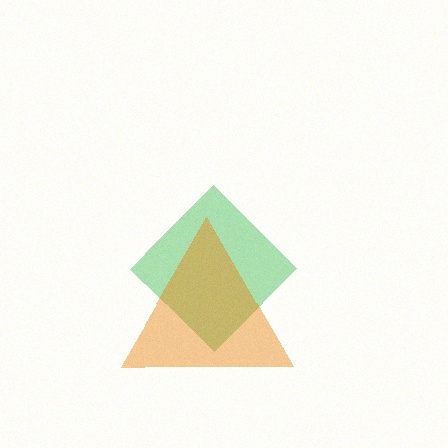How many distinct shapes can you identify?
There are 2 distinct shapes: a green diamond, an orange triangle.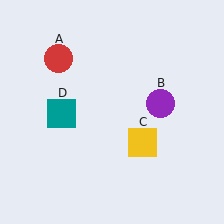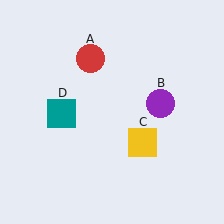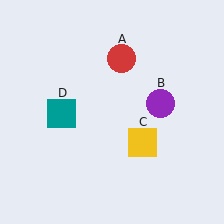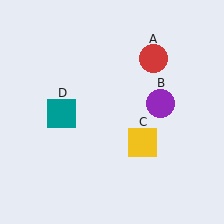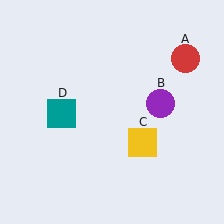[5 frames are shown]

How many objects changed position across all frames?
1 object changed position: red circle (object A).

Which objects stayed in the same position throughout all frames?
Purple circle (object B) and yellow square (object C) and teal square (object D) remained stationary.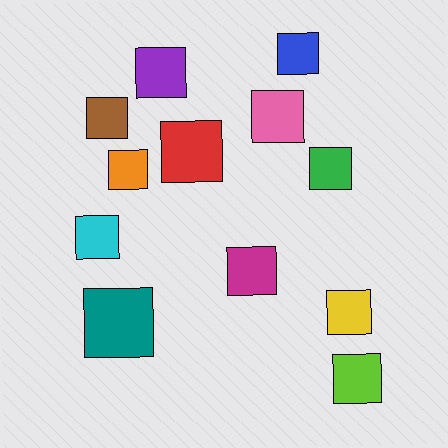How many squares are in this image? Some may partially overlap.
There are 12 squares.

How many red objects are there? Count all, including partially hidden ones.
There is 1 red object.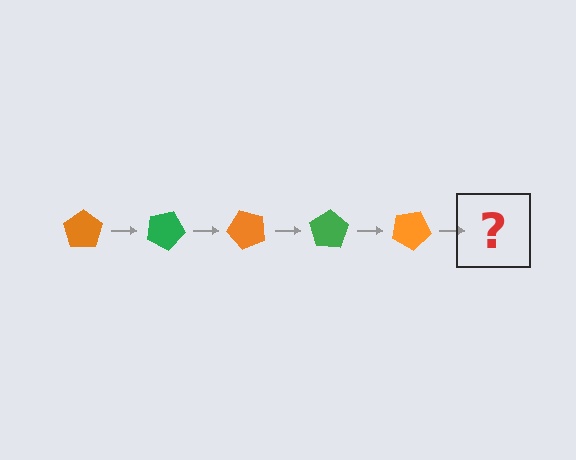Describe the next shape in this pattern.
It should be a green pentagon, rotated 125 degrees from the start.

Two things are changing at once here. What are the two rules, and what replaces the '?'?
The two rules are that it rotates 25 degrees each step and the color cycles through orange and green. The '?' should be a green pentagon, rotated 125 degrees from the start.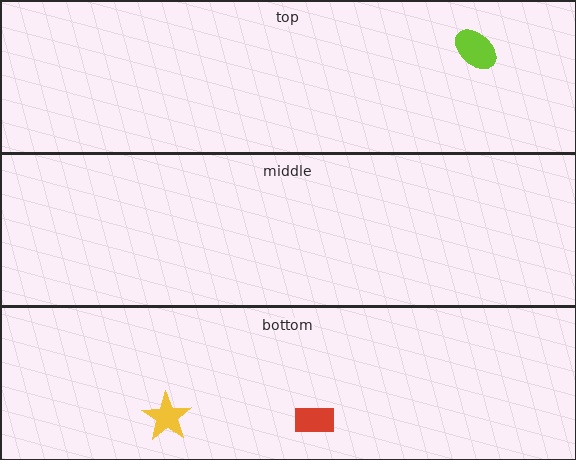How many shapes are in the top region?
1.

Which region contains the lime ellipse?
The top region.